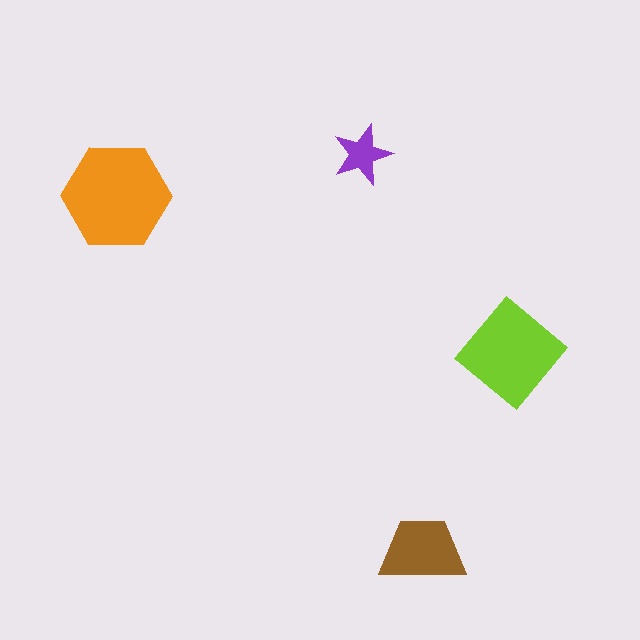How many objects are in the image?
There are 4 objects in the image.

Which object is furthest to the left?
The orange hexagon is leftmost.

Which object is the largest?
The orange hexagon.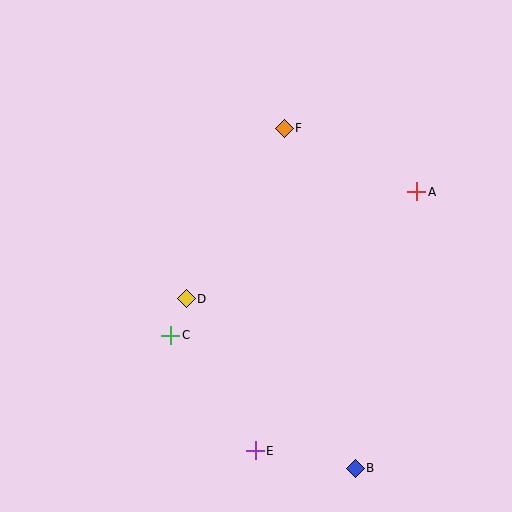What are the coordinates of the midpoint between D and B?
The midpoint between D and B is at (271, 384).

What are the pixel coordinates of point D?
Point D is at (186, 299).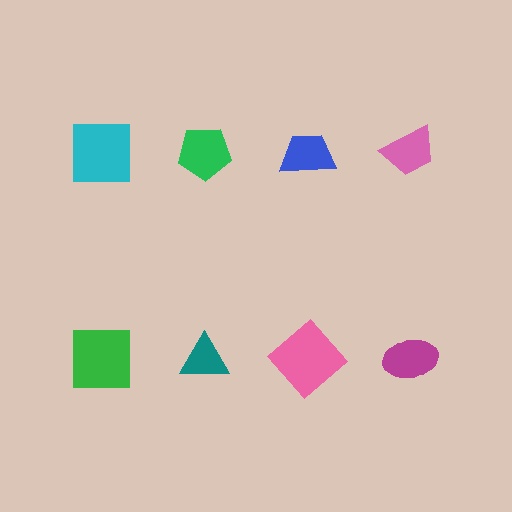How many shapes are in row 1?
4 shapes.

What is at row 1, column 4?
A pink trapezoid.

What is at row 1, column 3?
A blue trapezoid.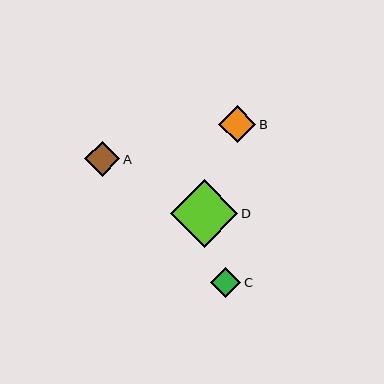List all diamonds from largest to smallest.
From largest to smallest: D, B, A, C.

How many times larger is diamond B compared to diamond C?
Diamond B is approximately 1.2 times the size of diamond C.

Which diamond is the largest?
Diamond D is the largest with a size of approximately 67 pixels.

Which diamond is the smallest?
Diamond C is the smallest with a size of approximately 30 pixels.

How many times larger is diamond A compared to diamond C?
Diamond A is approximately 1.2 times the size of diamond C.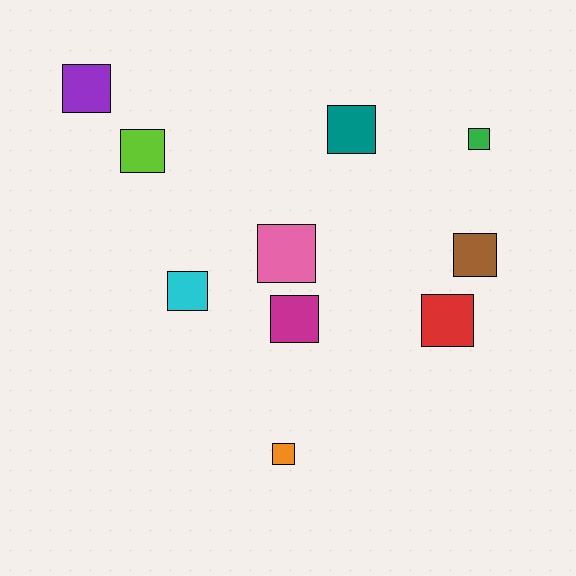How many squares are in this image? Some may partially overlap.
There are 10 squares.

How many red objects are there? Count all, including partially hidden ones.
There is 1 red object.